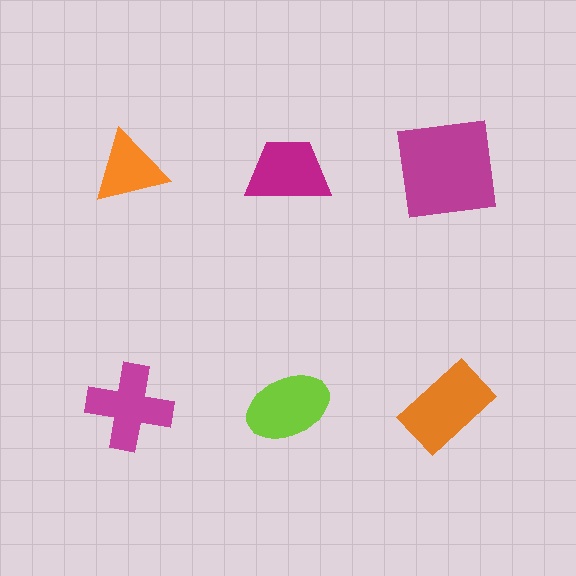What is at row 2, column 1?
A magenta cross.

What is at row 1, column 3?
A magenta square.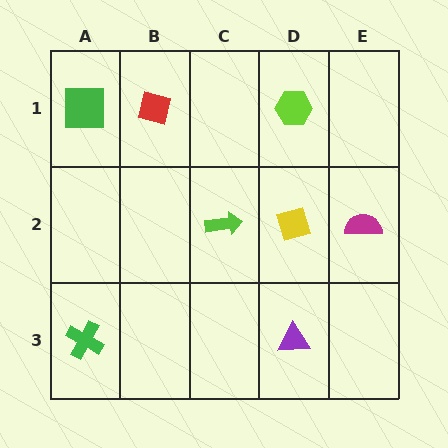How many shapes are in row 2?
3 shapes.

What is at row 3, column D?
A purple triangle.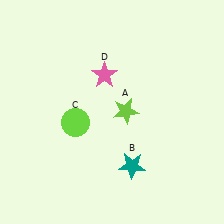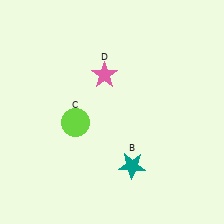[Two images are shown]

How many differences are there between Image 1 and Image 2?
There is 1 difference between the two images.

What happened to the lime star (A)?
The lime star (A) was removed in Image 2. It was in the top-right area of Image 1.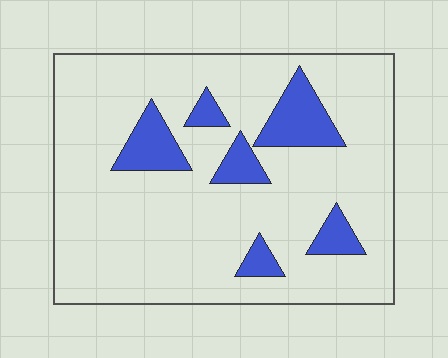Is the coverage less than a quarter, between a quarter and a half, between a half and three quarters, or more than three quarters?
Less than a quarter.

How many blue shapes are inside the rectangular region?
6.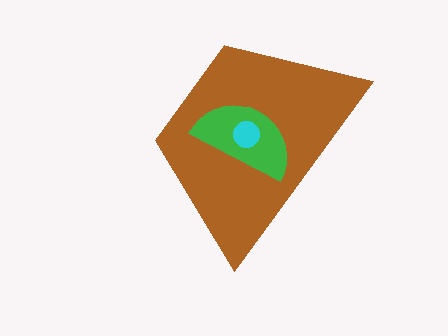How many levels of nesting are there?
3.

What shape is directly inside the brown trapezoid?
The green semicircle.